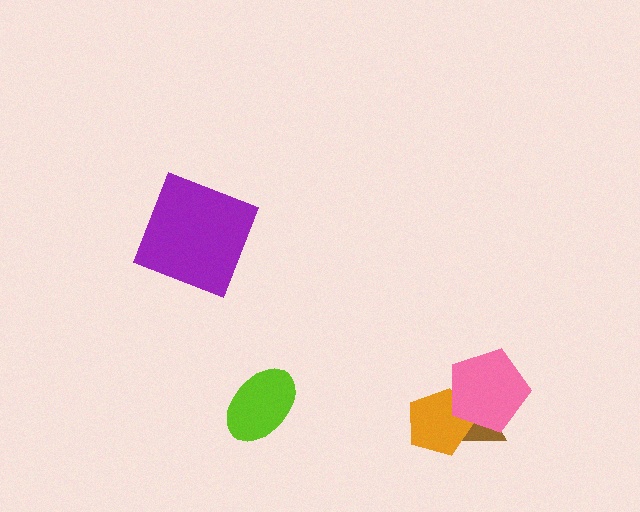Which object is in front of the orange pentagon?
The pink pentagon is in front of the orange pentagon.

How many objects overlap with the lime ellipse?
0 objects overlap with the lime ellipse.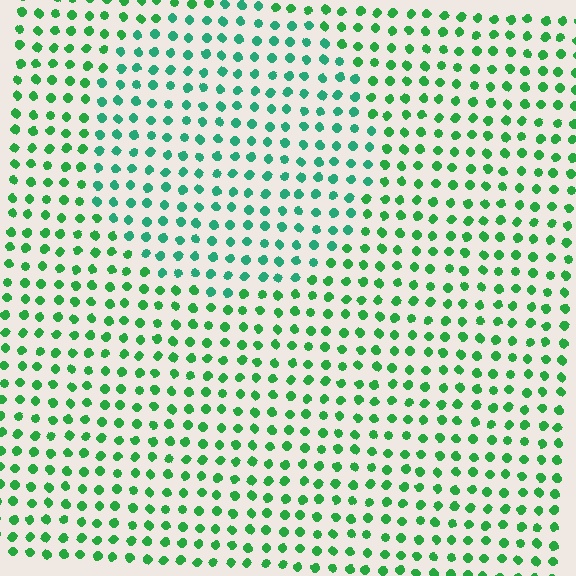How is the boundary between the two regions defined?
The boundary is defined purely by a slight shift in hue (about 26 degrees). Spacing, size, and orientation are identical on both sides.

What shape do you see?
I see a circle.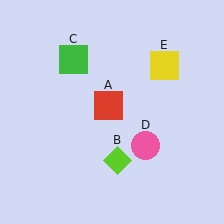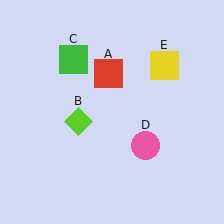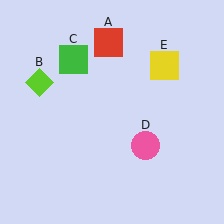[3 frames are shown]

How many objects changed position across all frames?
2 objects changed position: red square (object A), lime diamond (object B).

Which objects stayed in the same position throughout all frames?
Green square (object C) and pink circle (object D) and yellow square (object E) remained stationary.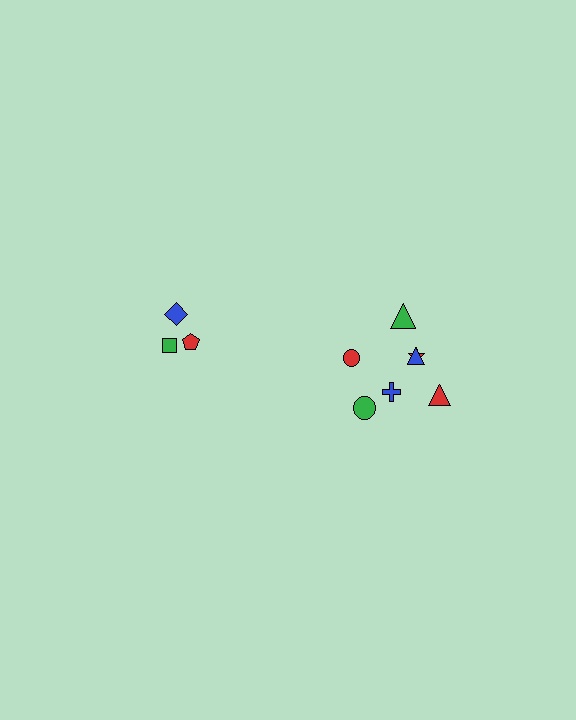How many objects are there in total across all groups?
There are 10 objects.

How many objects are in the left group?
There are 3 objects.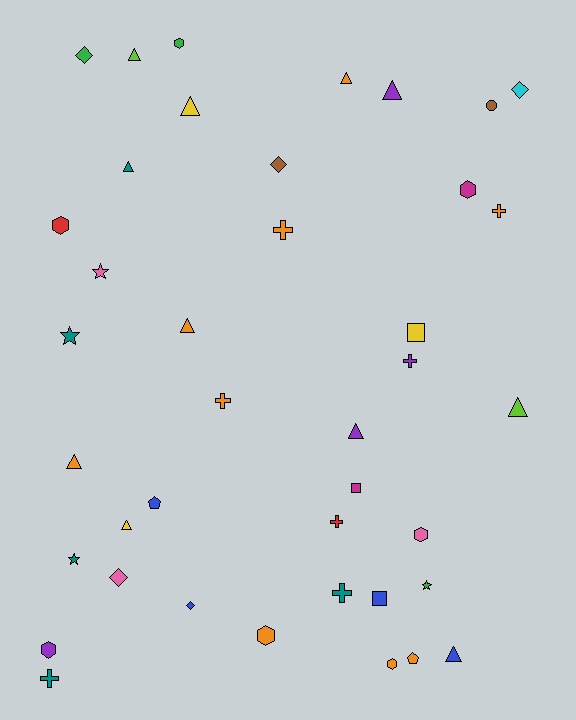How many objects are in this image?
There are 40 objects.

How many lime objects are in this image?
There are 2 lime objects.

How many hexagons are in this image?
There are 7 hexagons.